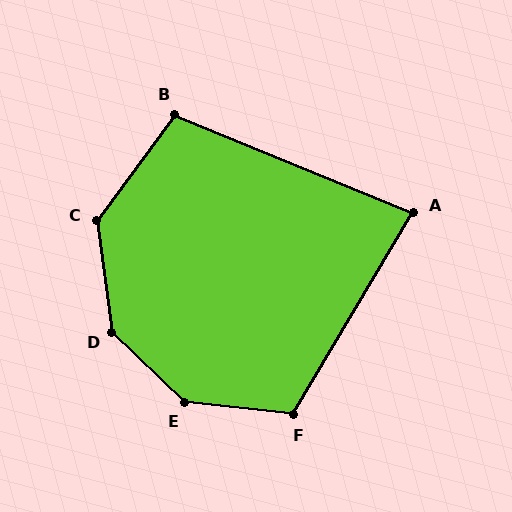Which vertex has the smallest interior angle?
A, at approximately 82 degrees.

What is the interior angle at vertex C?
Approximately 136 degrees (obtuse).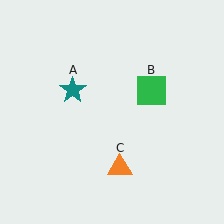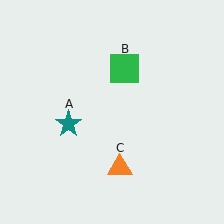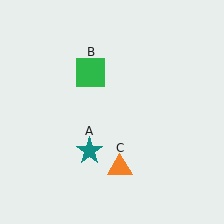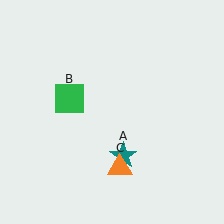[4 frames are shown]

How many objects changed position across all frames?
2 objects changed position: teal star (object A), green square (object B).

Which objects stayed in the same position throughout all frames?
Orange triangle (object C) remained stationary.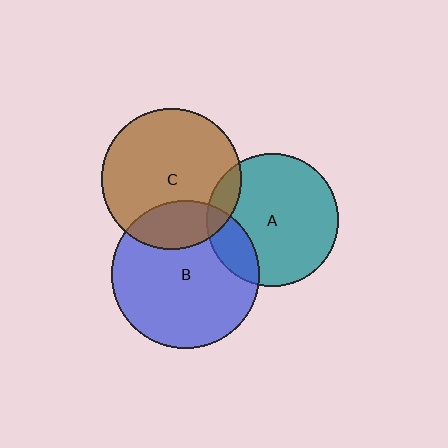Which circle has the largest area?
Circle B (blue).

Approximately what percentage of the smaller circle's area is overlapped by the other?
Approximately 20%.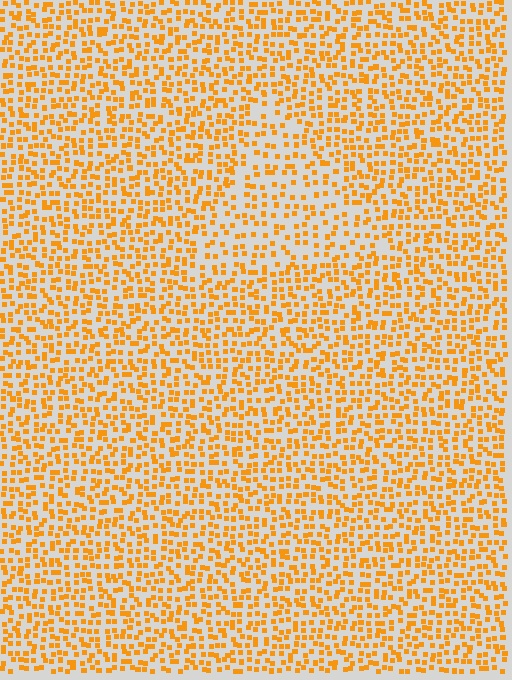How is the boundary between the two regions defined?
The boundary is defined by a change in element density (approximately 1.6x ratio). All elements are the same color, size, and shape.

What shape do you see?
I see a triangle.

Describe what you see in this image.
The image contains small orange elements arranged at two different densities. A triangle-shaped region is visible where the elements are less densely packed than the surrounding area.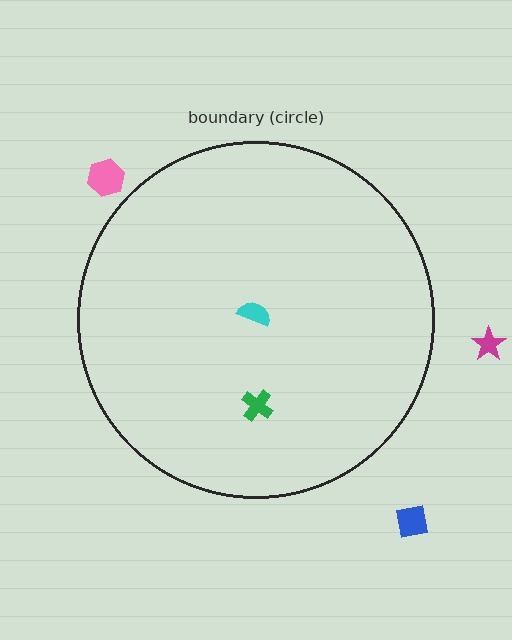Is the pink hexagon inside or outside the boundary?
Outside.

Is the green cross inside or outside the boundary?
Inside.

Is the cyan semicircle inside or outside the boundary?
Inside.